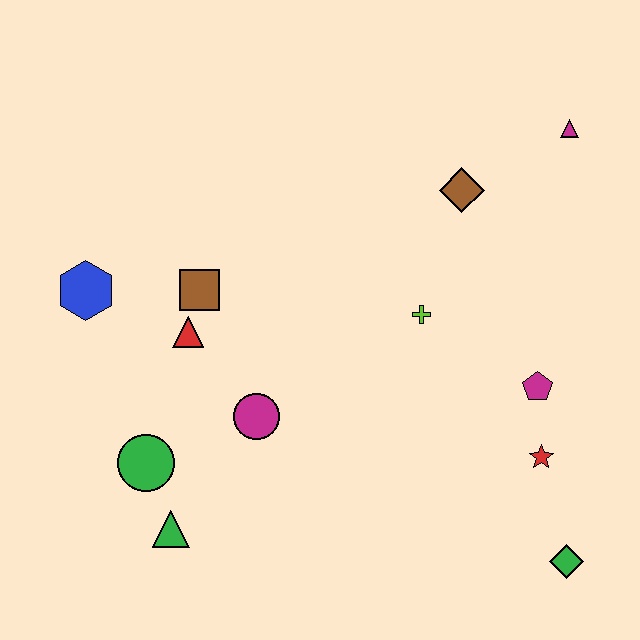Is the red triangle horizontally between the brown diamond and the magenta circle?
No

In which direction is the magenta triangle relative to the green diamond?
The magenta triangle is above the green diamond.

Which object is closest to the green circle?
The green triangle is closest to the green circle.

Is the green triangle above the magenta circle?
No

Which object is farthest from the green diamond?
The blue hexagon is farthest from the green diamond.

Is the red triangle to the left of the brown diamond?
Yes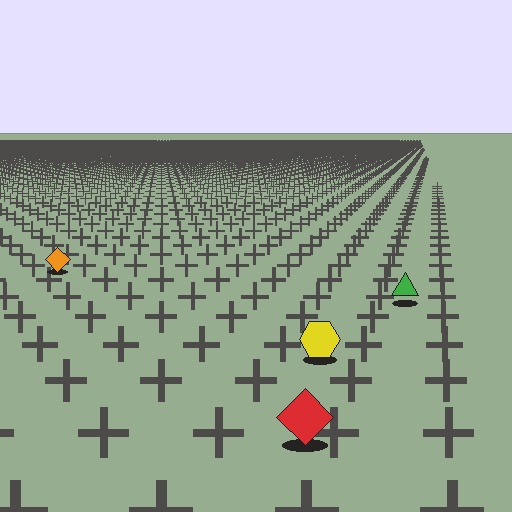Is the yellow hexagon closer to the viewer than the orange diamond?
Yes. The yellow hexagon is closer — you can tell from the texture gradient: the ground texture is coarser near it.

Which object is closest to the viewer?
The red diamond is closest. The texture marks near it are larger and more spread out.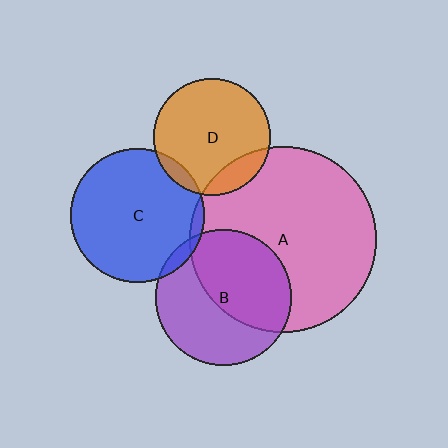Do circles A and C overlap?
Yes.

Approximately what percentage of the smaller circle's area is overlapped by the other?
Approximately 5%.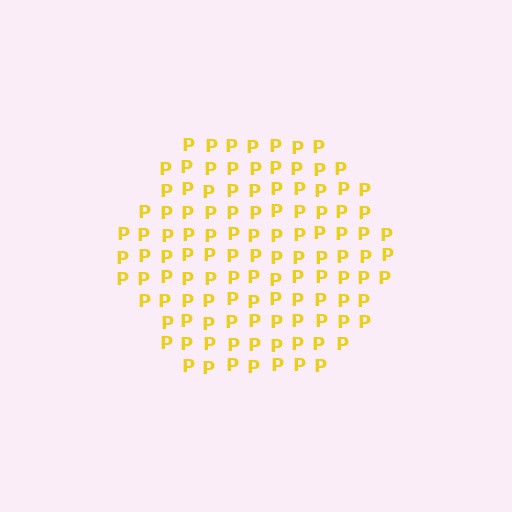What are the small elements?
The small elements are letter P's.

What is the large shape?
The large shape is a hexagon.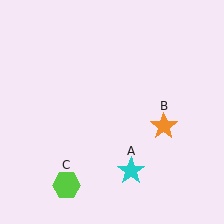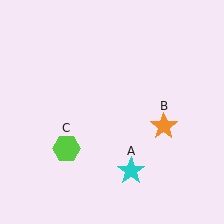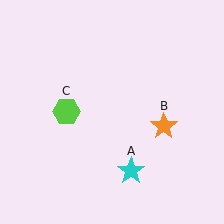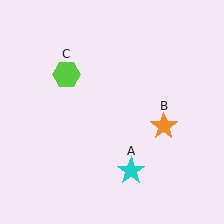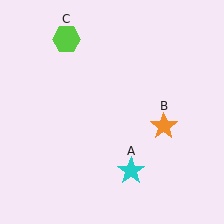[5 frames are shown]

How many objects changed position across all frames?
1 object changed position: lime hexagon (object C).